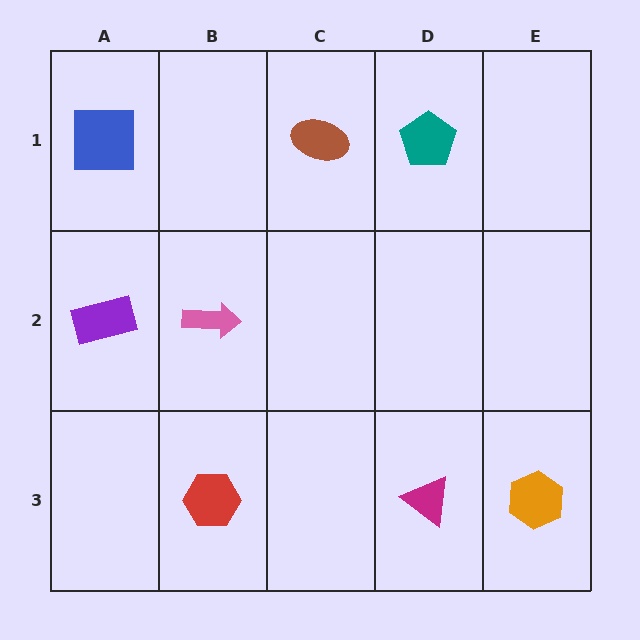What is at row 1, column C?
A brown ellipse.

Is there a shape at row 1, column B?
No, that cell is empty.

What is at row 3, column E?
An orange hexagon.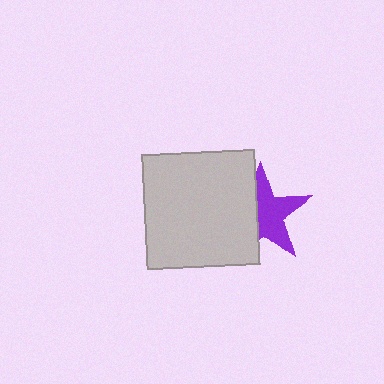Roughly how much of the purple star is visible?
About half of it is visible (roughly 58%).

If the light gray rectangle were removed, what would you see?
You would see the complete purple star.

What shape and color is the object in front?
The object in front is a light gray rectangle.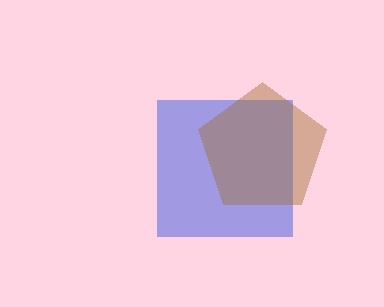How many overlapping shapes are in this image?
There are 2 overlapping shapes in the image.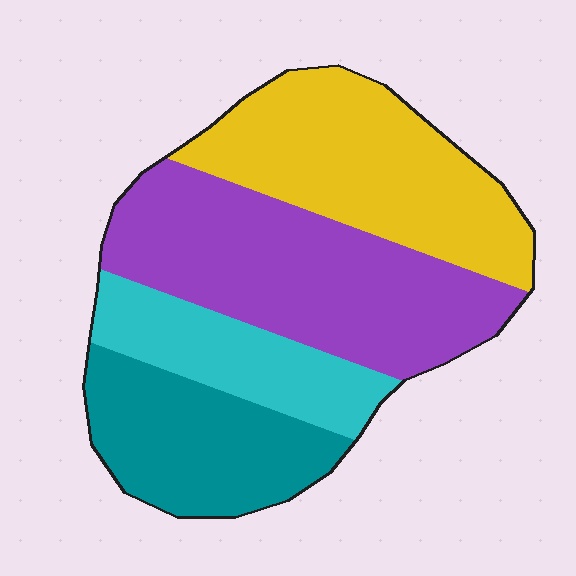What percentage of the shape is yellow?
Yellow covers around 30% of the shape.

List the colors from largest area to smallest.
From largest to smallest: purple, yellow, teal, cyan.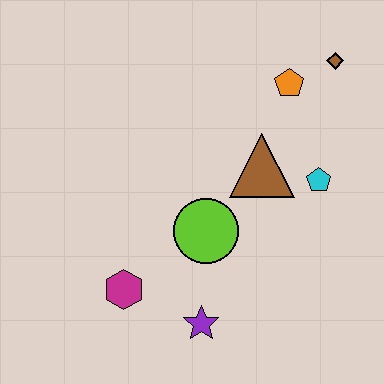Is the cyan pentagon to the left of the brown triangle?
No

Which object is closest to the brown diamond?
The orange pentagon is closest to the brown diamond.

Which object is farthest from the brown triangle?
The magenta hexagon is farthest from the brown triangle.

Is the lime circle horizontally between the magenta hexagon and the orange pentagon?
Yes